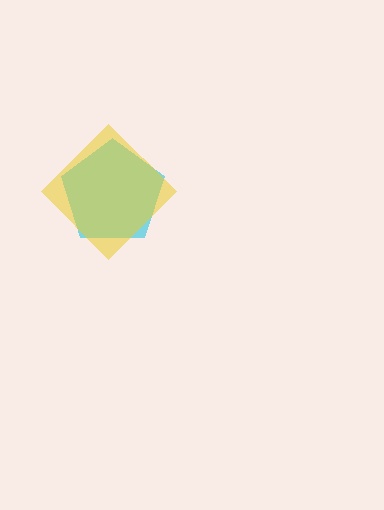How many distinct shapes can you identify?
There are 2 distinct shapes: a cyan pentagon, a yellow diamond.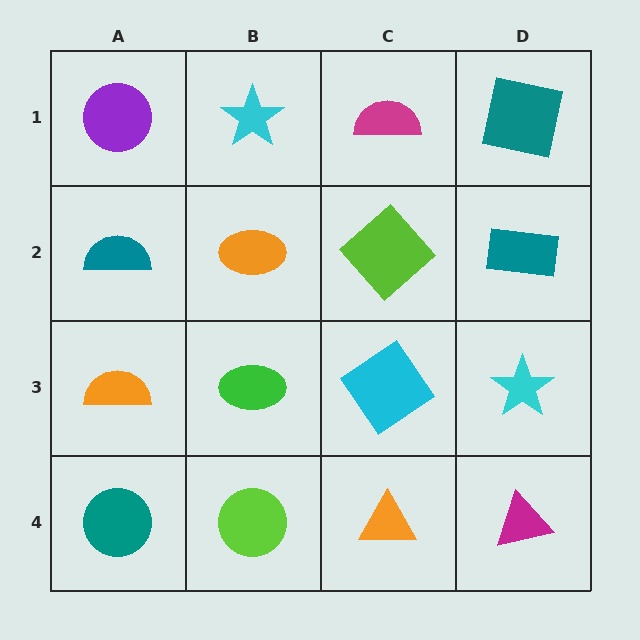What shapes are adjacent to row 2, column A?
A purple circle (row 1, column A), an orange semicircle (row 3, column A), an orange ellipse (row 2, column B).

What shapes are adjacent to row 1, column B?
An orange ellipse (row 2, column B), a purple circle (row 1, column A), a magenta semicircle (row 1, column C).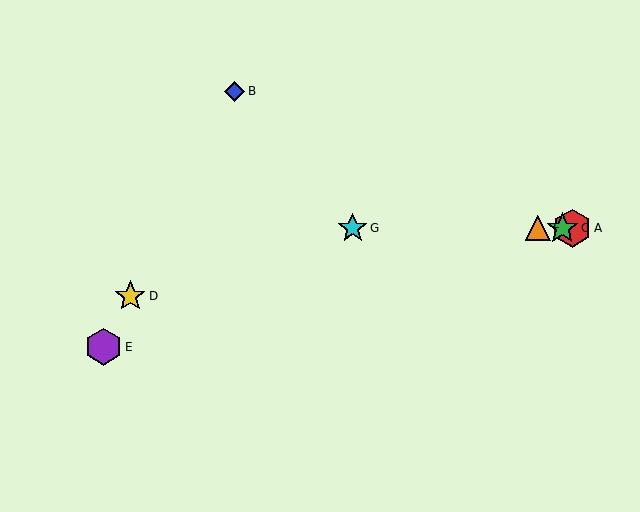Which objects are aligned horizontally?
Objects A, C, F, G are aligned horizontally.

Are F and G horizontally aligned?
Yes, both are at y≈228.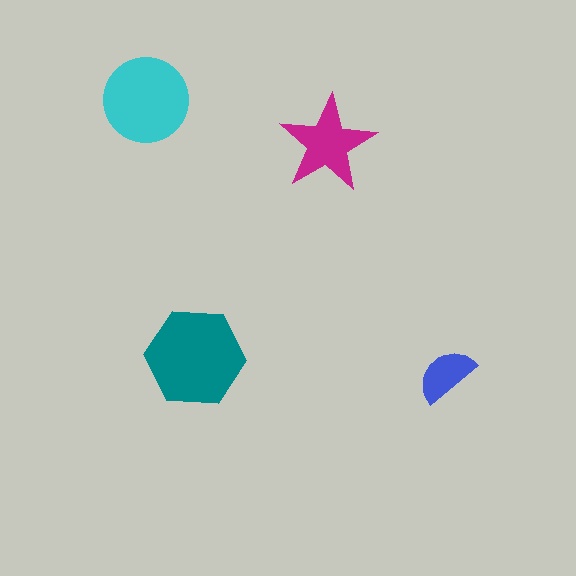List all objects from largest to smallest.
The teal hexagon, the cyan circle, the magenta star, the blue semicircle.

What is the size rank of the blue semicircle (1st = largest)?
4th.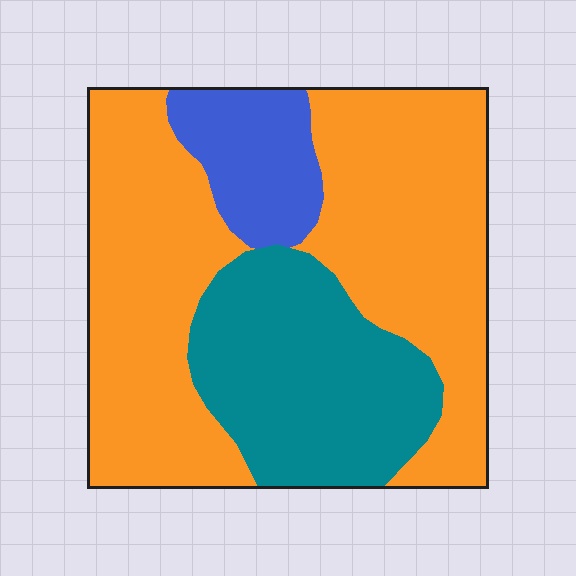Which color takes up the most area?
Orange, at roughly 60%.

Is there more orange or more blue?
Orange.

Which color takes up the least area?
Blue, at roughly 10%.